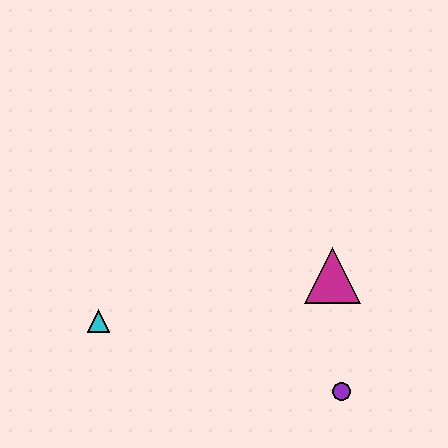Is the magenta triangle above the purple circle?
Yes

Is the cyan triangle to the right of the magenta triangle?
No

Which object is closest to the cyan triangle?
The magenta triangle is closest to the cyan triangle.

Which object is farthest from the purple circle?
The cyan triangle is farthest from the purple circle.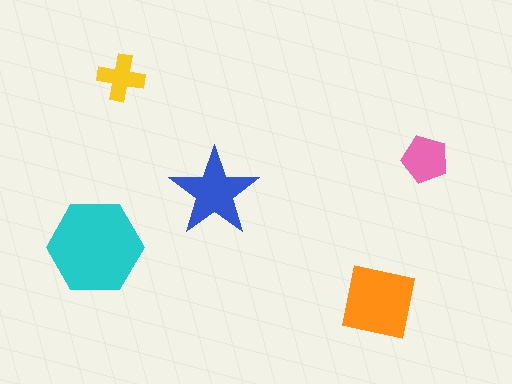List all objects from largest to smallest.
The cyan hexagon, the orange square, the blue star, the pink pentagon, the yellow cross.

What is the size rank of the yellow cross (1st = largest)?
5th.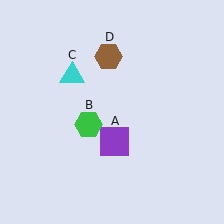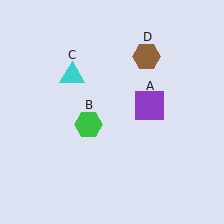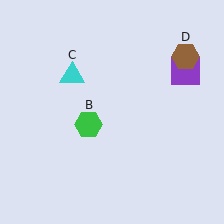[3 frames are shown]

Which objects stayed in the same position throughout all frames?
Green hexagon (object B) and cyan triangle (object C) remained stationary.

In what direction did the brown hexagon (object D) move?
The brown hexagon (object D) moved right.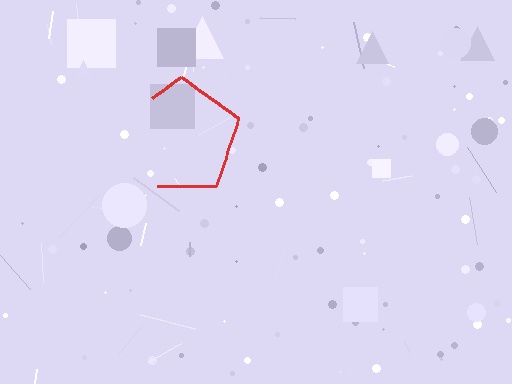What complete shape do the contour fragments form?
The contour fragments form a pentagon.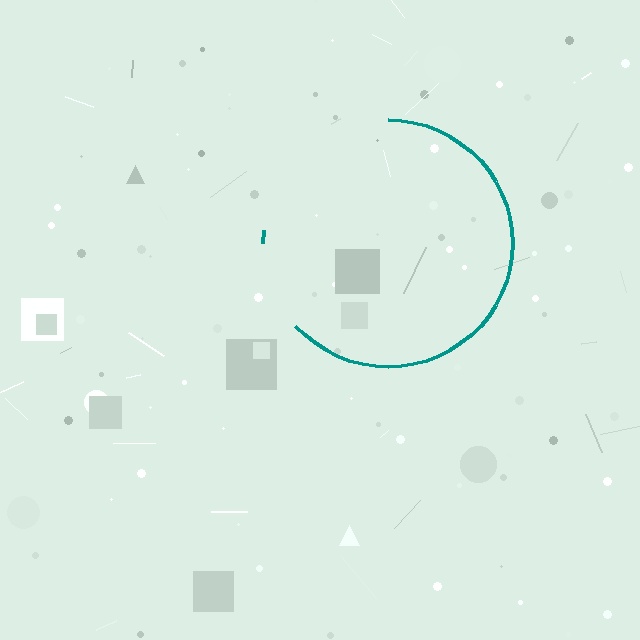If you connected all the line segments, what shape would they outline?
They would outline a circle.